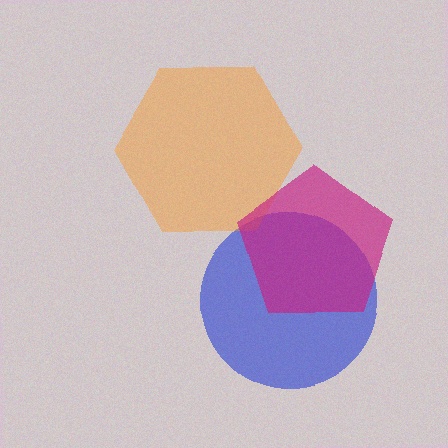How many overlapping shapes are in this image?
There are 3 overlapping shapes in the image.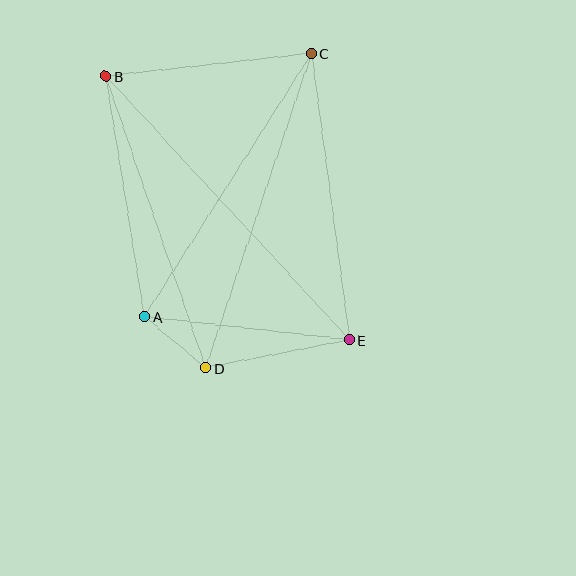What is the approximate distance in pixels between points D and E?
The distance between D and E is approximately 146 pixels.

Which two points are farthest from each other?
Points B and E are farthest from each other.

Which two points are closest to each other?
Points A and D are closest to each other.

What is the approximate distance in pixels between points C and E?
The distance between C and E is approximately 289 pixels.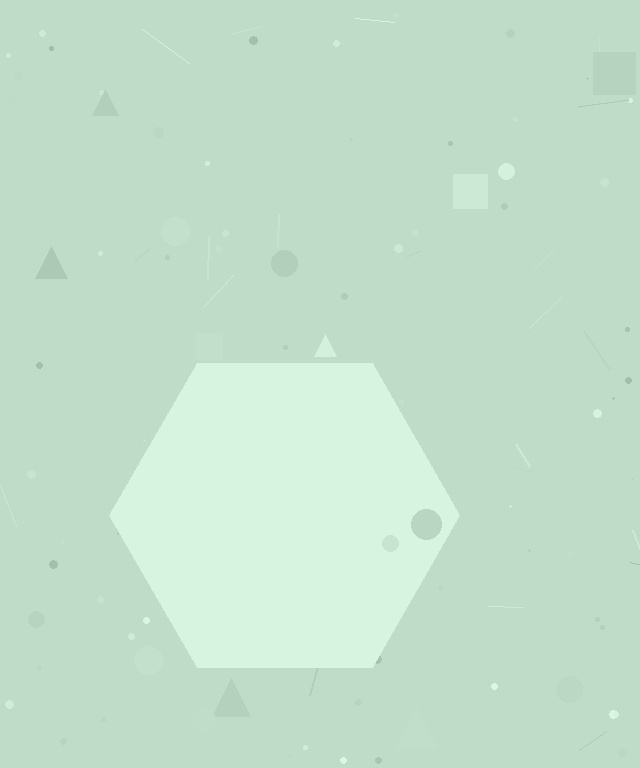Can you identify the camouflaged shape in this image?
The camouflaged shape is a hexagon.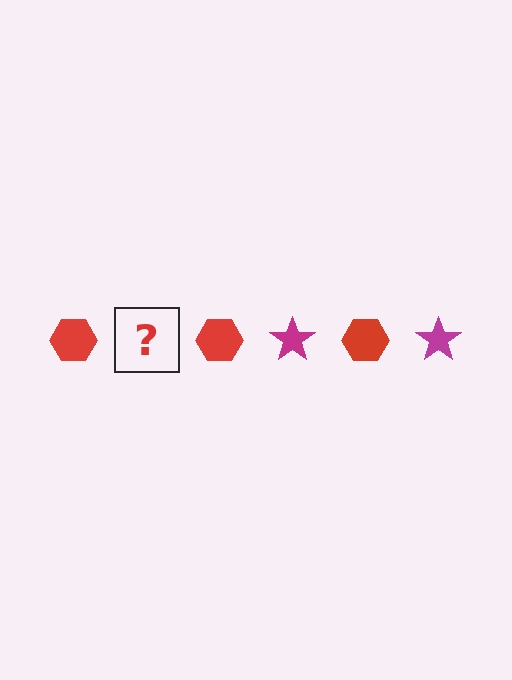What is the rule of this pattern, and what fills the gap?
The rule is that the pattern alternates between red hexagon and magenta star. The gap should be filled with a magenta star.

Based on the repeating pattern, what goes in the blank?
The blank should be a magenta star.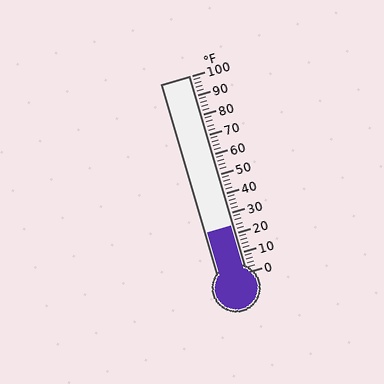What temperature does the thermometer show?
The thermometer shows approximately 24°F.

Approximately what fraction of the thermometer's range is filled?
The thermometer is filled to approximately 25% of its range.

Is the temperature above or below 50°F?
The temperature is below 50°F.